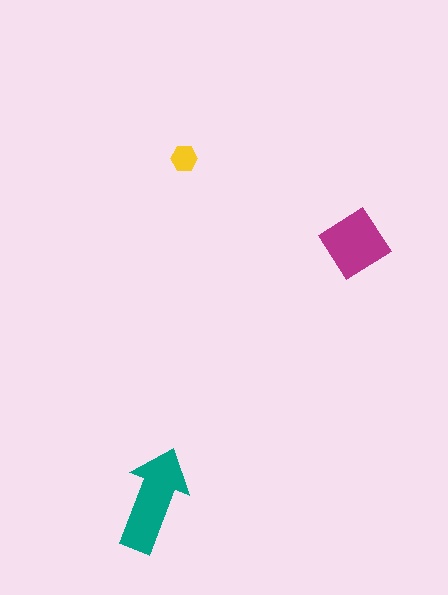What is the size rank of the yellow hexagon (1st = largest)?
3rd.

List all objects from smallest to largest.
The yellow hexagon, the magenta diamond, the teal arrow.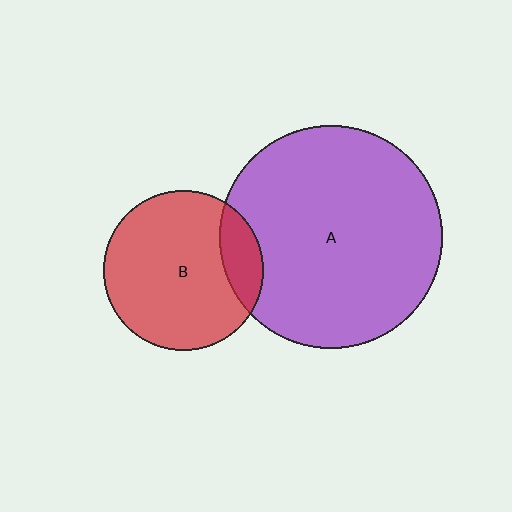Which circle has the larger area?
Circle A (purple).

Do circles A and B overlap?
Yes.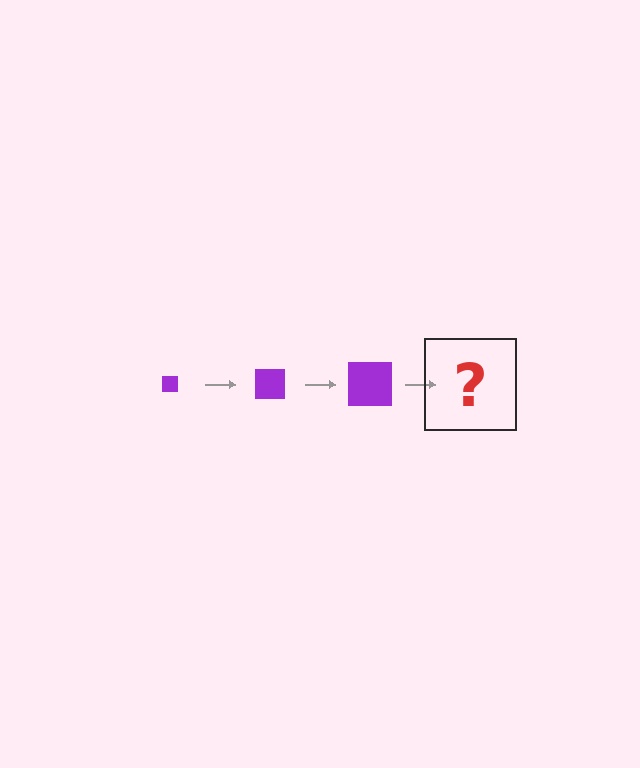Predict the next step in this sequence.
The next step is a purple square, larger than the previous one.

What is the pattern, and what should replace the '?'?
The pattern is that the square gets progressively larger each step. The '?' should be a purple square, larger than the previous one.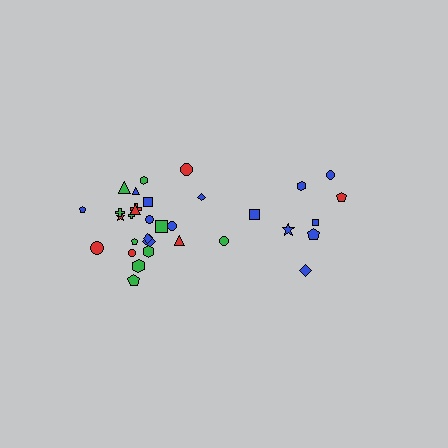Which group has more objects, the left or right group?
The left group.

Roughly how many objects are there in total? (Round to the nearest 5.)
Roughly 35 objects in total.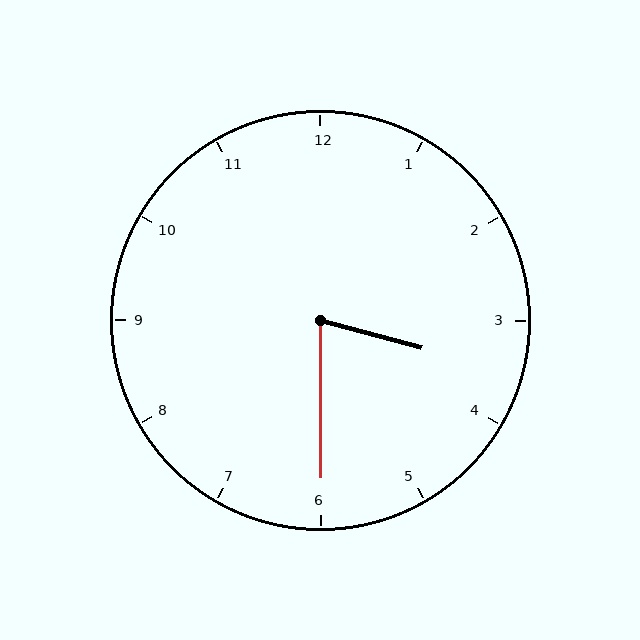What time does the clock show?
3:30.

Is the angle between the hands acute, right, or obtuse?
It is acute.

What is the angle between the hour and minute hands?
Approximately 75 degrees.